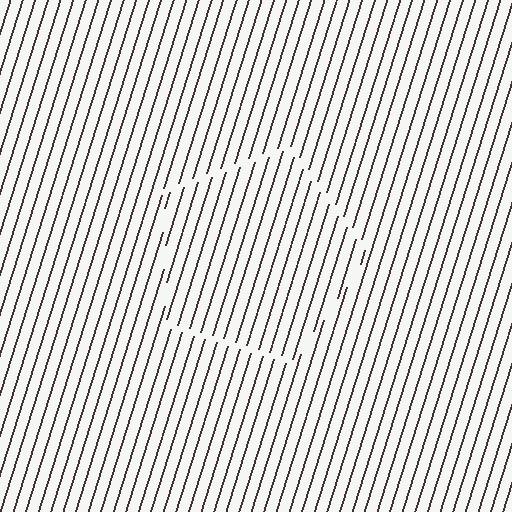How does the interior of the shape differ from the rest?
The interior of the shape contains the same grating, shifted by half a period — the contour is defined by the phase discontinuity where line-ends from the inner and outer gratings abut.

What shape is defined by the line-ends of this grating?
An illusory pentagon. The interior of the shape contains the same grating, shifted by half a period — the contour is defined by the phase discontinuity where line-ends from the inner and outer gratings abut.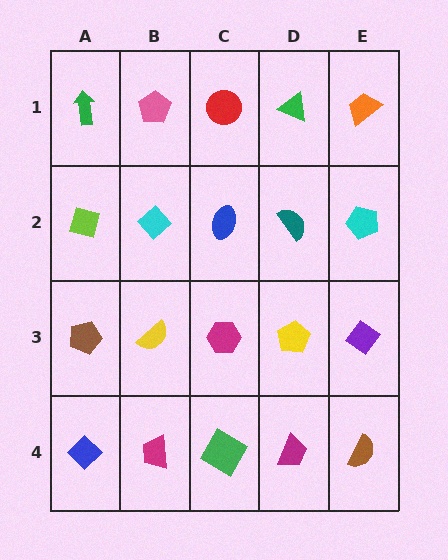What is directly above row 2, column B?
A pink pentagon.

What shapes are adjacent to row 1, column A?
A lime diamond (row 2, column A), a pink pentagon (row 1, column B).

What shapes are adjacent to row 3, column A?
A lime diamond (row 2, column A), a blue diamond (row 4, column A), a yellow semicircle (row 3, column B).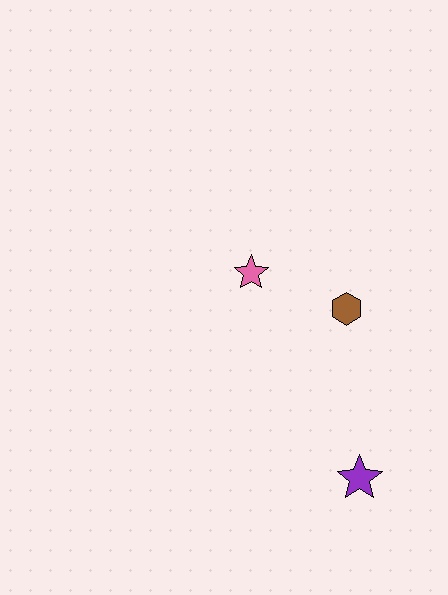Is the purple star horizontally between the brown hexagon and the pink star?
No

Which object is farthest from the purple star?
The pink star is farthest from the purple star.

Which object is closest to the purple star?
The brown hexagon is closest to the purple star.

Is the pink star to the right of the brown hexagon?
No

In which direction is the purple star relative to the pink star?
The purple star is below the pink star.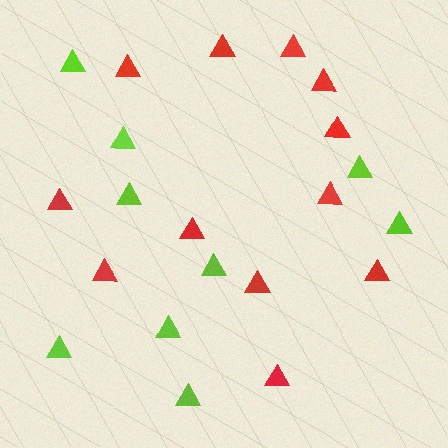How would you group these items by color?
There are 2 groups: one group of lime triangles (9) and one group of red triangles (12).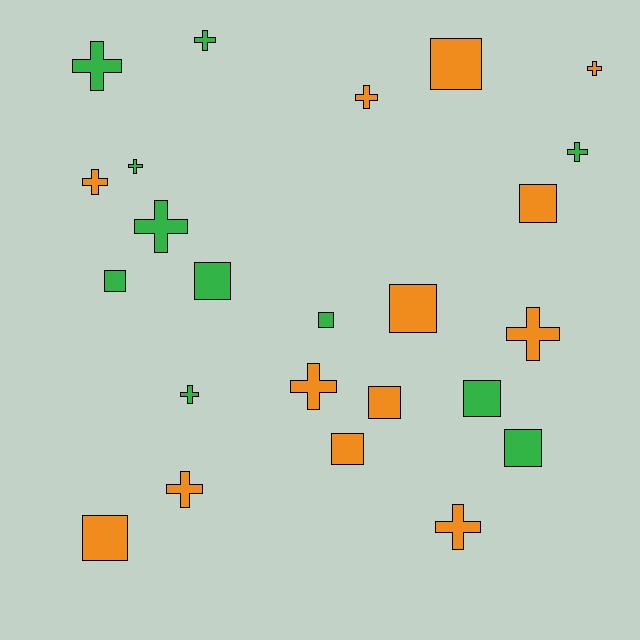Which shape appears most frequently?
Cross, with 13 objects.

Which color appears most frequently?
Orange, with 13 objects.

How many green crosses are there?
There are 6 green crosses.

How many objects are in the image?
There are 24 objects.